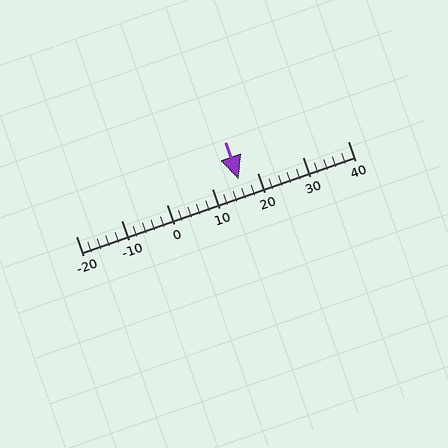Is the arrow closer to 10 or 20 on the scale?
The arrow is closer to 20.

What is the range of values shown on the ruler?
The ruler shows values from -20 to 40.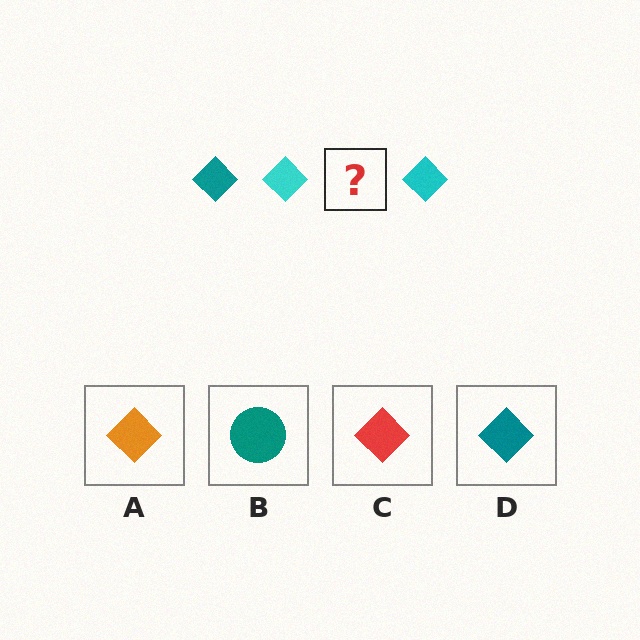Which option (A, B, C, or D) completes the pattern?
D.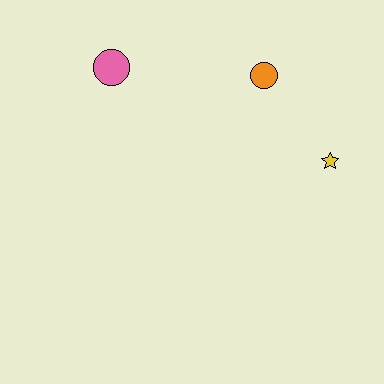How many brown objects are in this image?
There are no brown objects.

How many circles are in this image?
There are 2 circles.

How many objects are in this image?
There are 3 objects.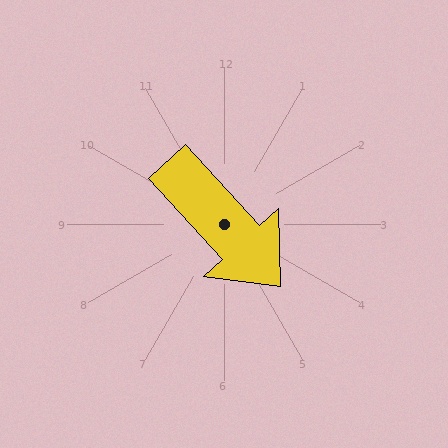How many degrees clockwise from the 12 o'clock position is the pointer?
Approximately 138 degrees.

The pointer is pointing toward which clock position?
Roughly 5 o'clock.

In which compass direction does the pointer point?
Southeast.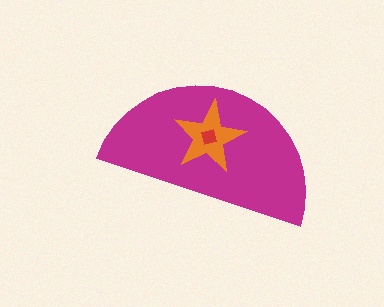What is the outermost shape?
The magenta semicircle.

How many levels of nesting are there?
3.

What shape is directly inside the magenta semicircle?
The orange star.